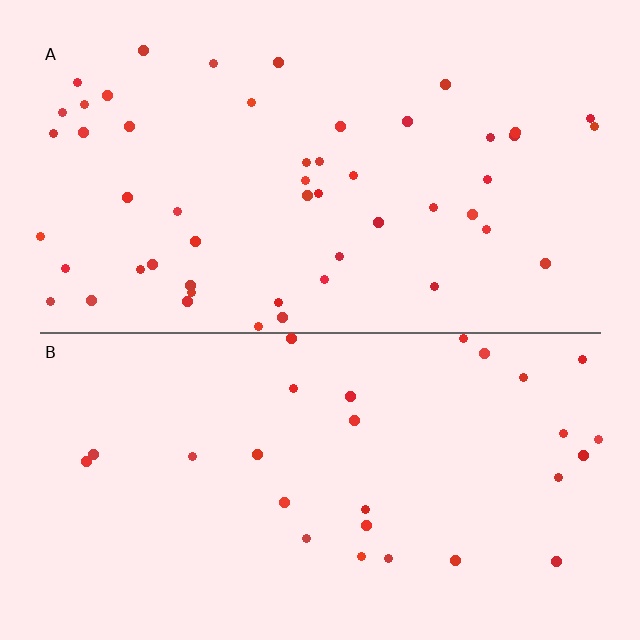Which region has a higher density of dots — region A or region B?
A (the top).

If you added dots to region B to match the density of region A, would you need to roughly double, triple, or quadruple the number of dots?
Approximately double.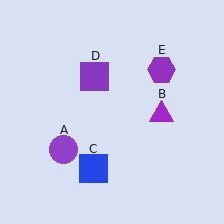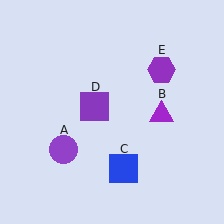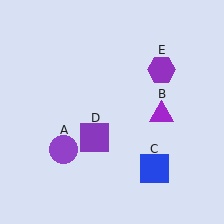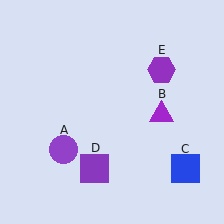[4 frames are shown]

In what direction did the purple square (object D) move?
The purple square (object D) moved down.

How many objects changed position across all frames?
2 objects changed position: blue square (object C), purple square (object D).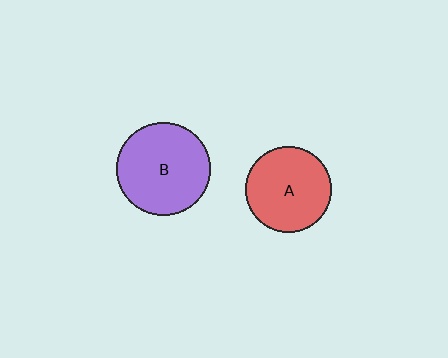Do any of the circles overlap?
No, none of the circles overlap.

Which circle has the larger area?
Circle B (purple).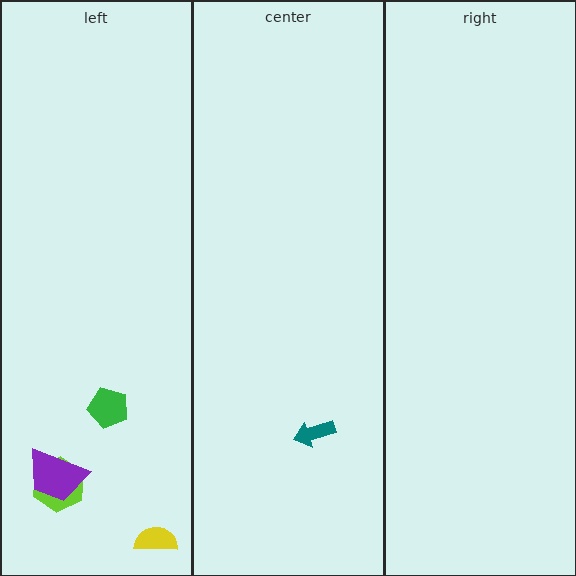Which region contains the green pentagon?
The left region.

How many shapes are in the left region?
4.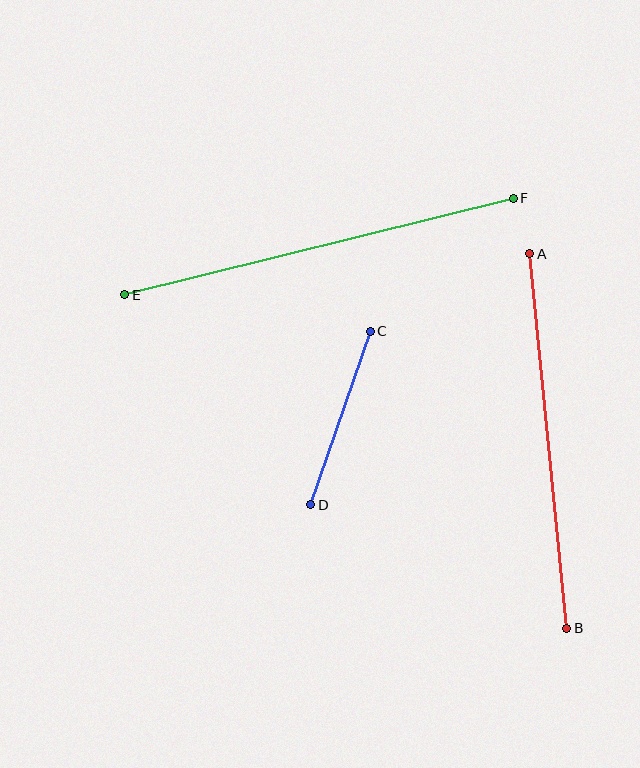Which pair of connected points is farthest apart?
Points E and F are farthest apart.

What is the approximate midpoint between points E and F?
The midpoint is at approximately (319, 247) pixels.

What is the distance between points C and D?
The distance is approximately 183 pixels.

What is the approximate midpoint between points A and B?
The midpoint is at approximately (548, 441) pixels.